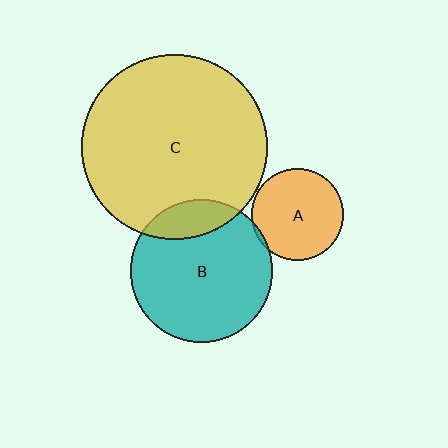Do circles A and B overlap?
Yes.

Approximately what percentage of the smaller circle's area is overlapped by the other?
Approximately 5%.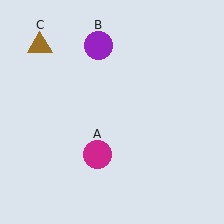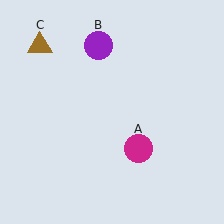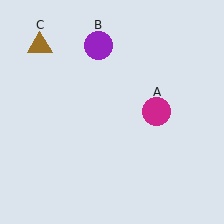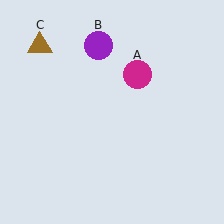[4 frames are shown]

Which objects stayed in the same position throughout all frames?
Purple circle (object B) and brown triangle (object C) remained stationary.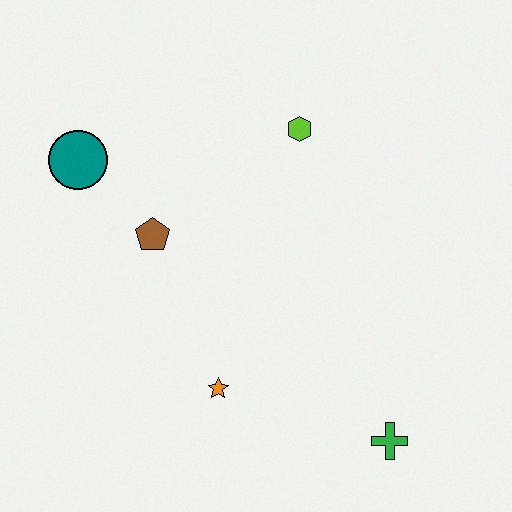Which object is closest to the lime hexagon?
The brown pentagon is closest to the lime hexagon.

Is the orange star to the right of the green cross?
No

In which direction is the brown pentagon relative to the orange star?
The brown pentagon is above the orange star.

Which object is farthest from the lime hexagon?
The green cross is farthest from the lime hexagon.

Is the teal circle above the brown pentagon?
Yes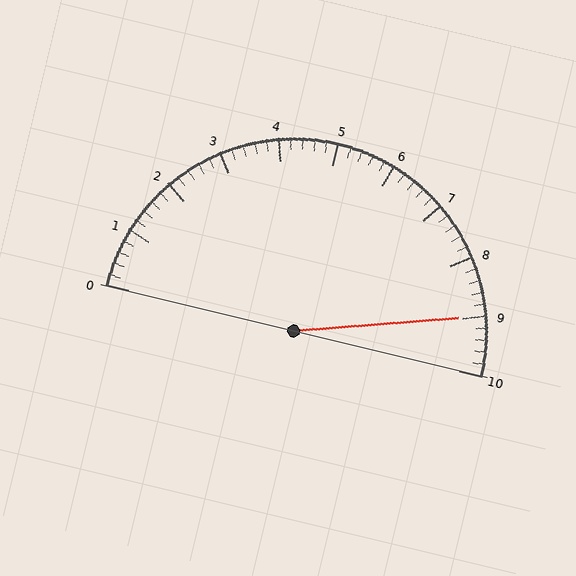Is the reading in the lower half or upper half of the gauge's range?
The reading is in the upper half of the range (0 to 10).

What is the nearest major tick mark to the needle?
The nearest major tick mark is 9.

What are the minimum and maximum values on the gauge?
The gauge ranges from 0 to 10.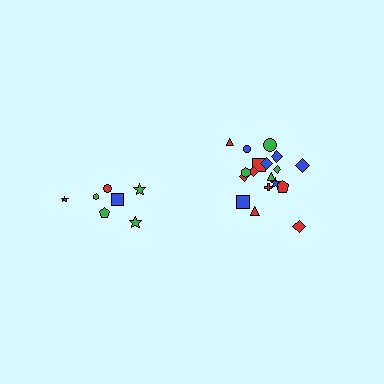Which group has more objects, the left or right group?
The right group.